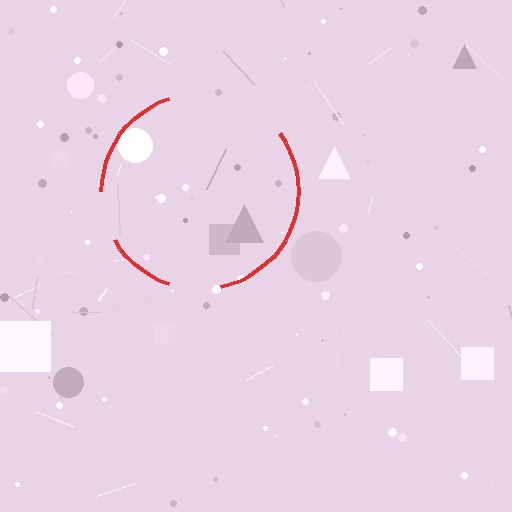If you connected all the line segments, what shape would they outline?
They would outline a circle.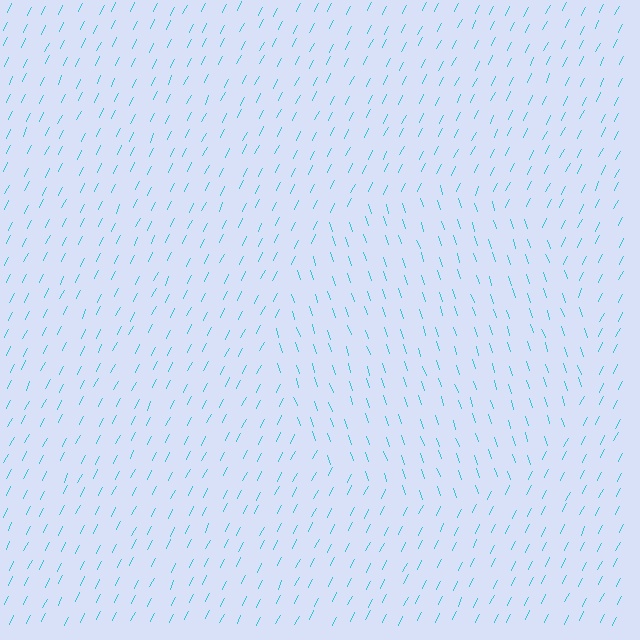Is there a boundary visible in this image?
Yes, there is a texture boundary formed by a change in line orientation.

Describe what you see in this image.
The image is filled with small cyan line segments. A circle region in the image has lines oriented differently from the surrounding lines, creating a visible texture boundary.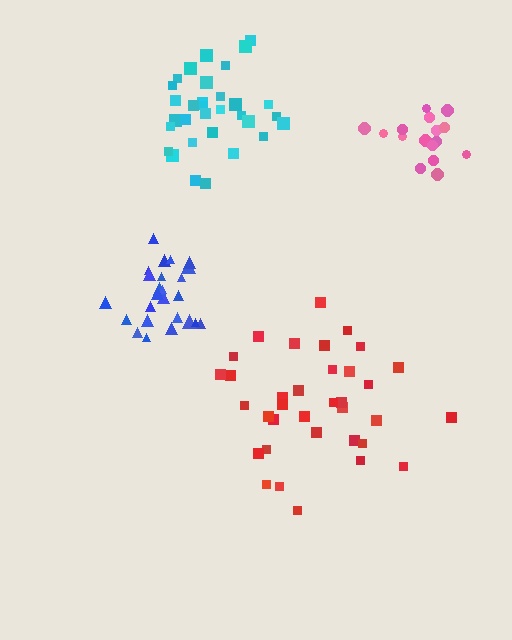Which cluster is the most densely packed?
Blue.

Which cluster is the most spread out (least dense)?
Red.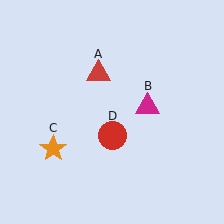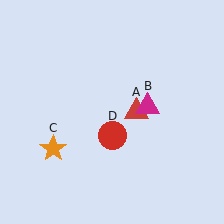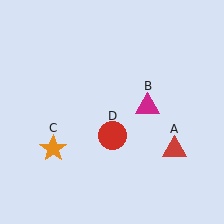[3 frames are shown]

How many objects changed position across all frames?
1 object changed position: red triangle (object A).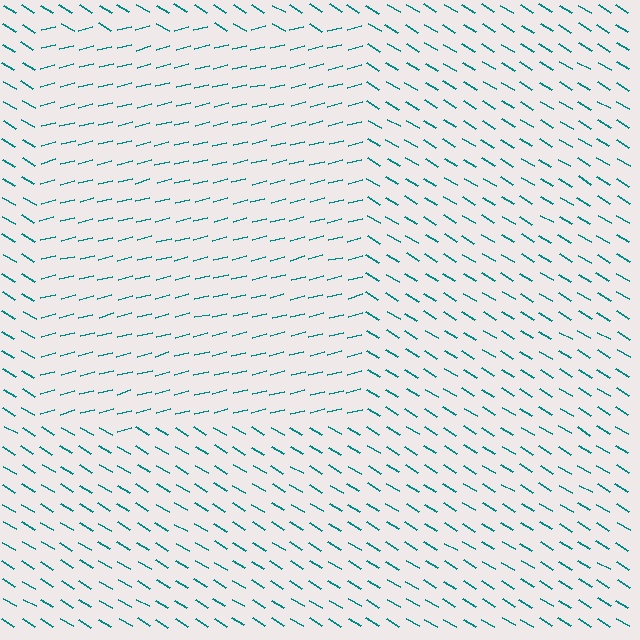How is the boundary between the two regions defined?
The boundary is defined purely by a change in line orientation (approximately 45 degrees difference). All lines are the same color and thickness.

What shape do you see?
I see a rectangle.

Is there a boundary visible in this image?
Yes, there is a texture boundary formed by a change in line orientation.